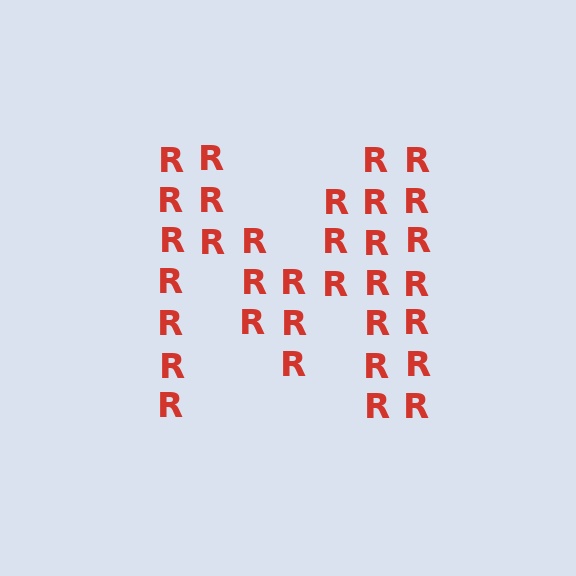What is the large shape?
The large shape is the letter M.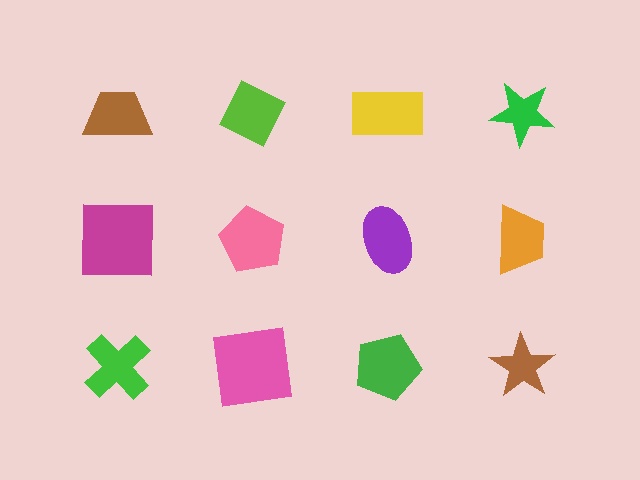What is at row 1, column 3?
A yellow rectangle.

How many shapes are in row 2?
4 shapes.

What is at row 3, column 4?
A brown star.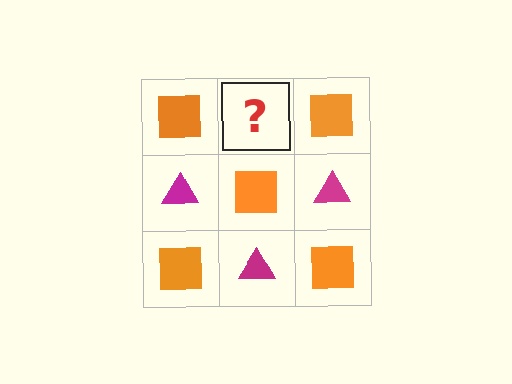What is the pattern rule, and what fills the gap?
The rule is that it alternates orange square and magenta triangle in a checkerboard pattern. The gap should be filled with a magenta triangle.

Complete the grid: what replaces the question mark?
The question mark should be replaced with a magenta triangle.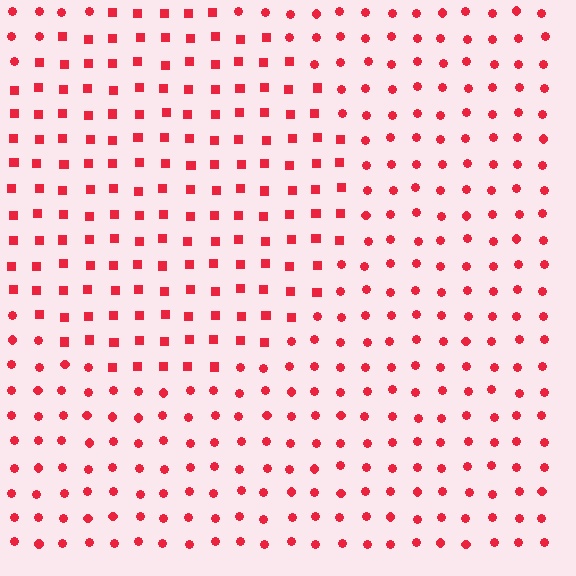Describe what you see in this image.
The image is filled with small red elements arranged in a uniform grid. A circle-shaped region contains squares, while the surrounding area contains circles. The boundary is defined purely by the change in element shape.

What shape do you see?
I see a circle.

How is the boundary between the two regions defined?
The boundary is defined by a change in element shape: squares inside vs. circles outside. All elements share the same color and spacing.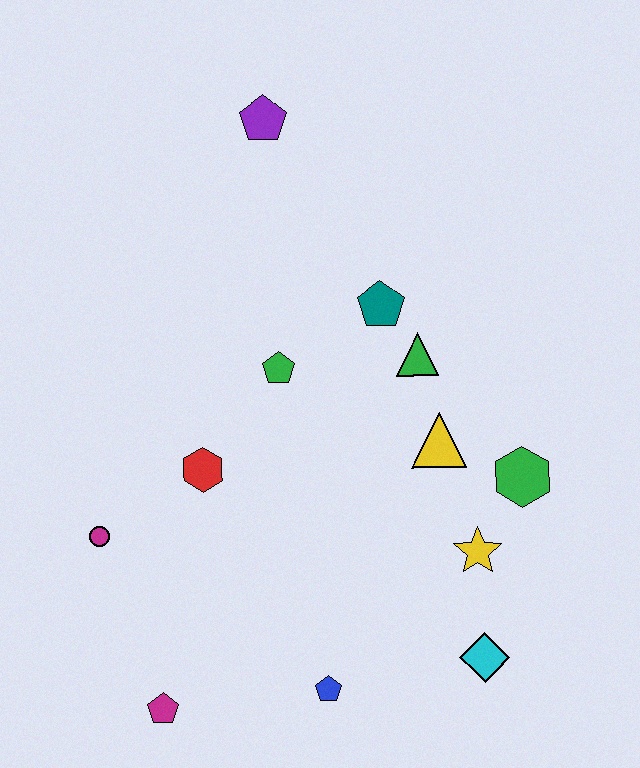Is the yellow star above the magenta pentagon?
Yes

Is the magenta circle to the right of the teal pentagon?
No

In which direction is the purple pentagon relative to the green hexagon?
The purple pentagon is above the green hexagon.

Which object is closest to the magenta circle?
The red hexagon is closest to the magenta circle.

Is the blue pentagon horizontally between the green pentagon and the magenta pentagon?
No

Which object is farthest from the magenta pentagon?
The purple pentagon is farthest from the magenta pentagon.